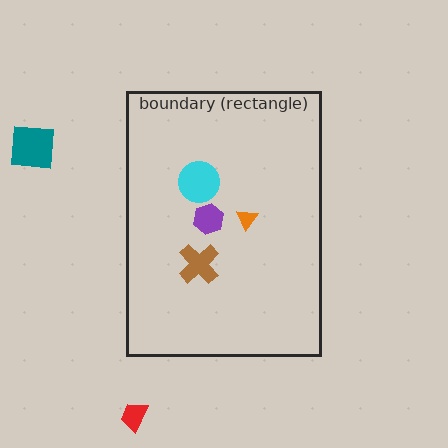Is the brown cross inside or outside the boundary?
Inside.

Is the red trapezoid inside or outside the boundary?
Outside.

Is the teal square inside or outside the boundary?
Outside.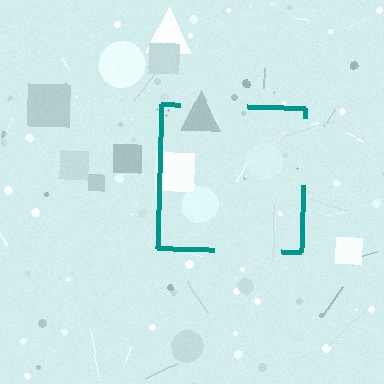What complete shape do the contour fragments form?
The contour fragments form a square.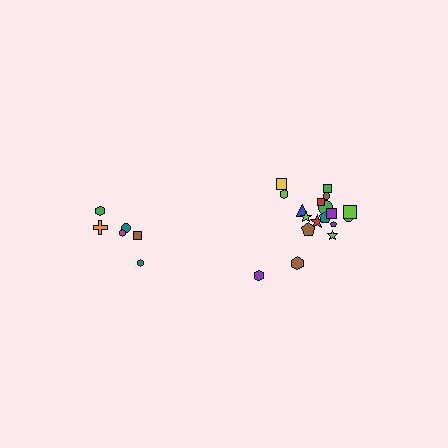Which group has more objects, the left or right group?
The right group.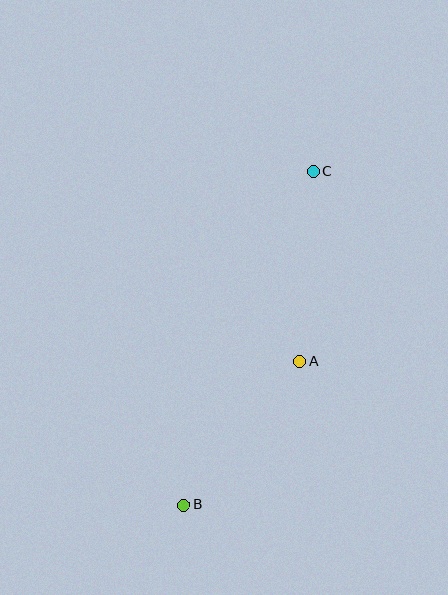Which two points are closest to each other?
Points A and B are closest to each other.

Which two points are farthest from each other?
Points B and C are farthest from each other.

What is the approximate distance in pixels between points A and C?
The distance between A and C is approximately 191 pixels.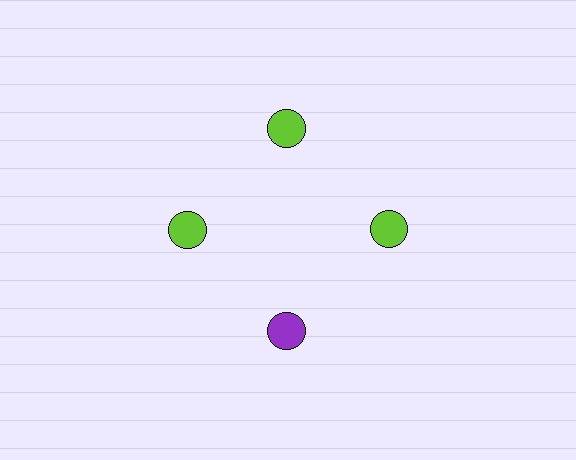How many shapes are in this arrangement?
There are 4 shapes arranged in a ring pattern.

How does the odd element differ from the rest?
It has a different color: purple instead of lime.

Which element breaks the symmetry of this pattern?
The purple circle at roughly the 6 o'clock position breaks the symmetry. All other shapes are lime circles.